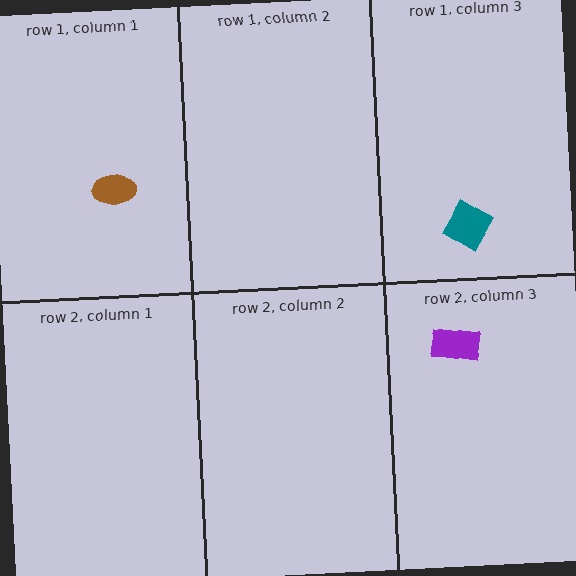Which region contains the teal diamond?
The row 1, column 3 region.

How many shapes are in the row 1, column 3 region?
1.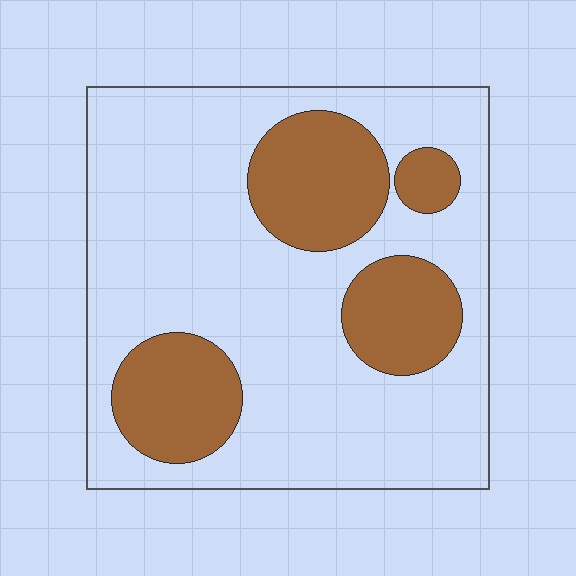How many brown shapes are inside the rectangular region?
4.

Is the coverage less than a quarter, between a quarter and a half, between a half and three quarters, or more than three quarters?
Between a quarter and a half.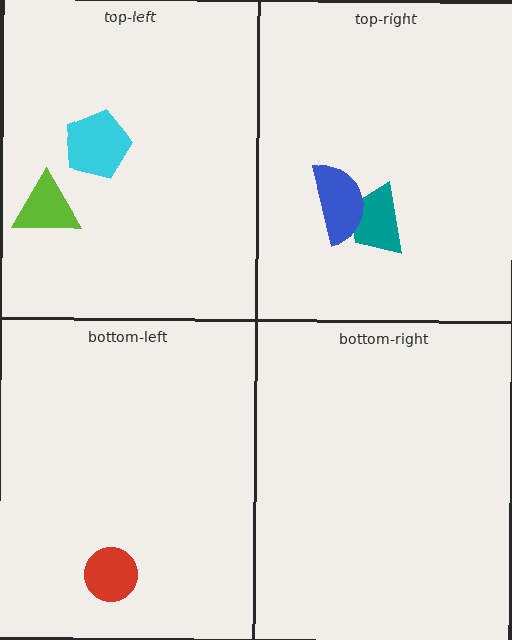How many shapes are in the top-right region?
2.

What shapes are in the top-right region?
The teal trapezoid, the blue semicircle.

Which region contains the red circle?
The bottom-left region.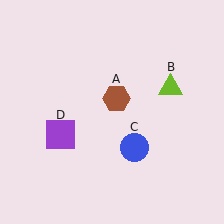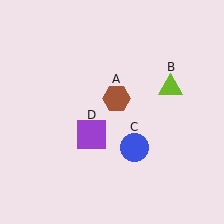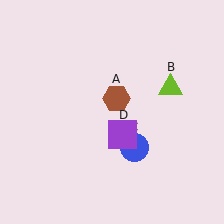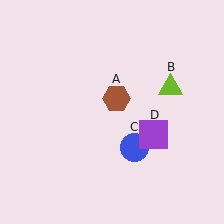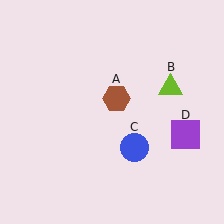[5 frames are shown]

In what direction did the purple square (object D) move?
The purple square (object D) moved right.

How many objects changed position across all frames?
1 object changed position: purple square (object D).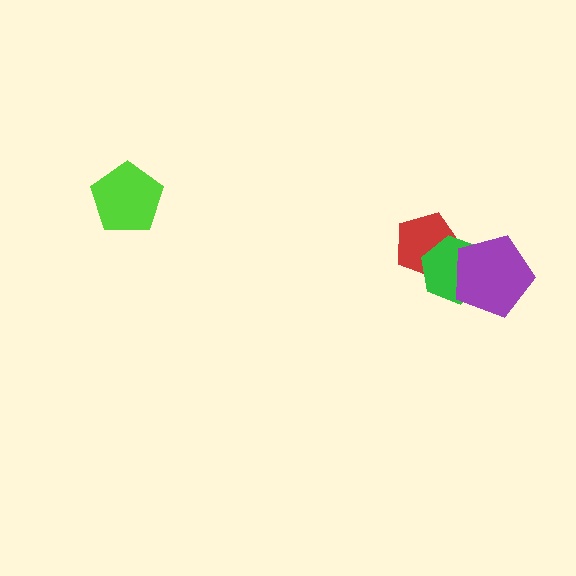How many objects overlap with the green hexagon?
2 objects overlap with the green hexagon.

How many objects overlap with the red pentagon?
1 object overlaps with the red pentagon.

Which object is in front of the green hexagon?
The purple pentagon is in front of the green hexagon.